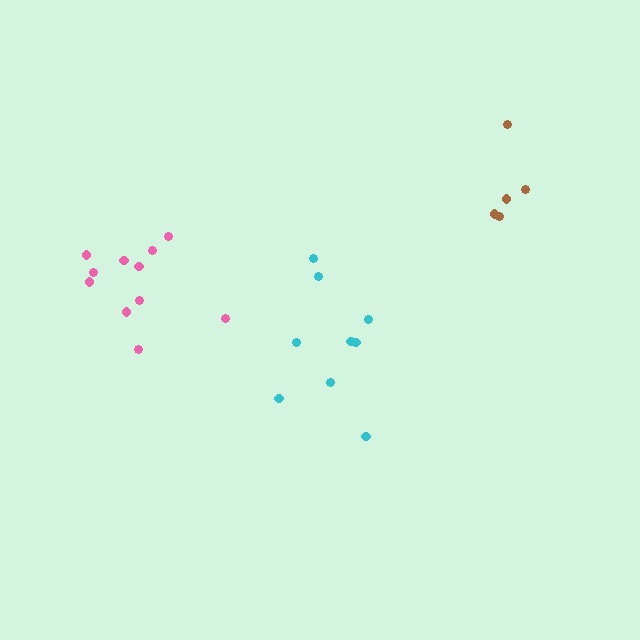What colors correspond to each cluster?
The clusters are colored: cyan, pink, brown.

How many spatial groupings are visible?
There are 3 spatial groupings.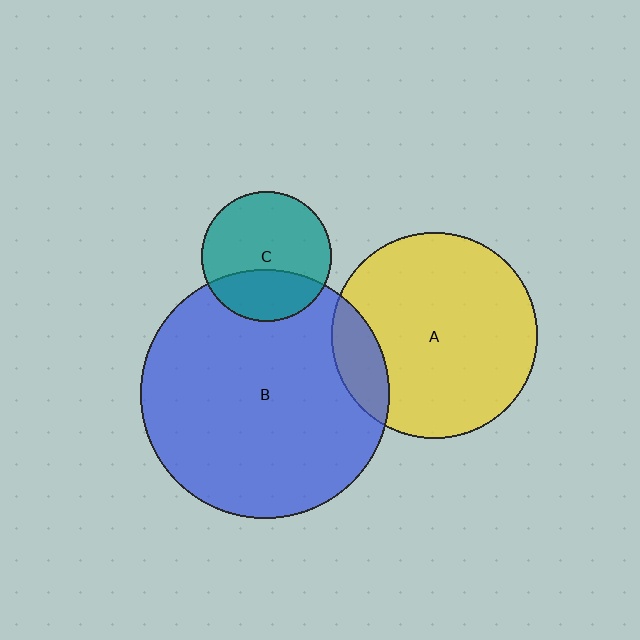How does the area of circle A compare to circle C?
Approximately 2.5 times.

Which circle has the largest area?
Circle B (blue).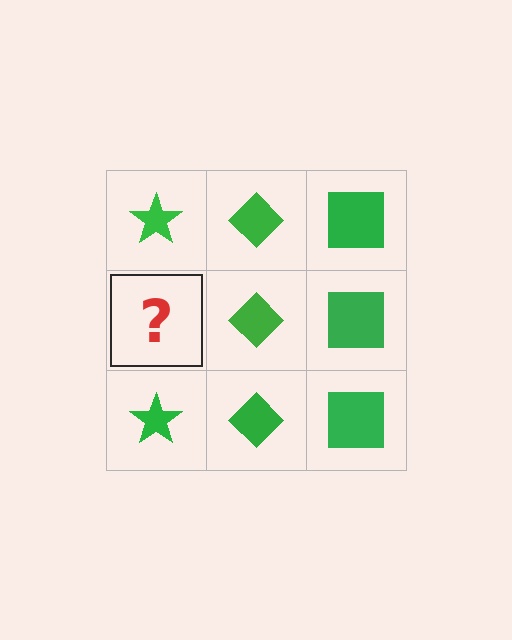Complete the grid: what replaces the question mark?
The question mark should be replaced with a green star.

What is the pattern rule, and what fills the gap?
The rule is that each column has a consistent shape. The gap should be filled with a green star.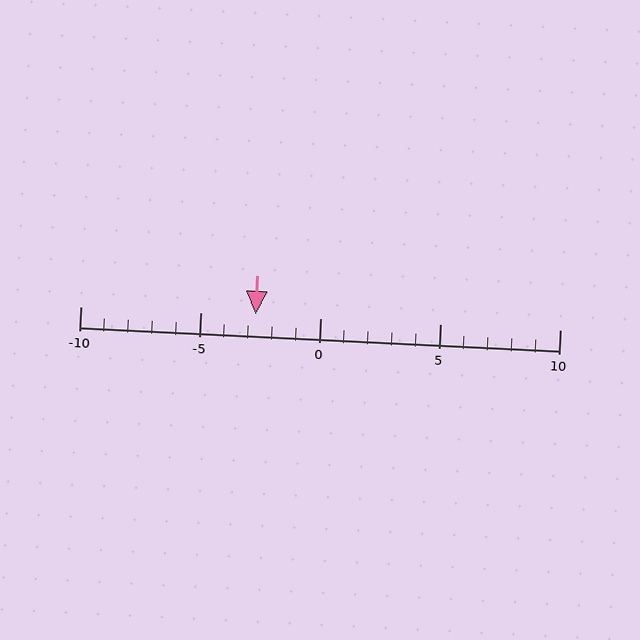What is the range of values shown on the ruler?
The ruler shows values from -10 to 10.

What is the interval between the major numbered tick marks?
The major tick marks are spaced 5 units apart.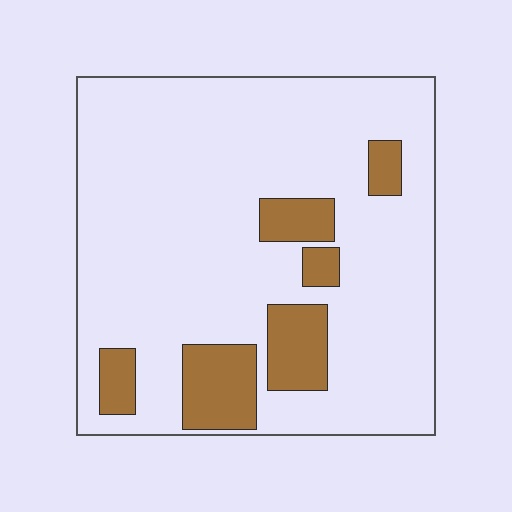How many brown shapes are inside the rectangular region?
6.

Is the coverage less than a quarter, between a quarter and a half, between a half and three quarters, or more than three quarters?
Less than a quarter.